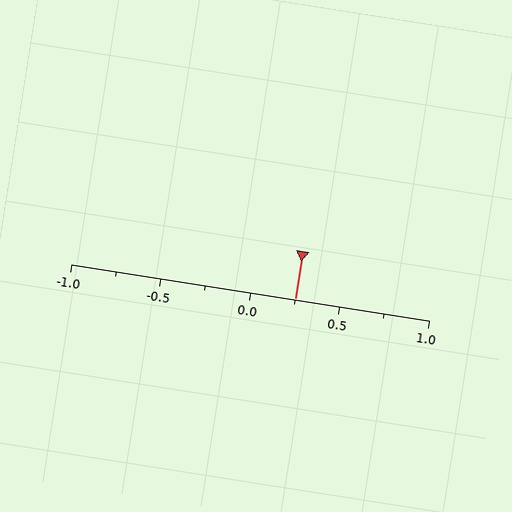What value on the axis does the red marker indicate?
The marker indicates approximately 0.25.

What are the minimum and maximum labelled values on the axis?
The axis runs from -1.0 to 1.0.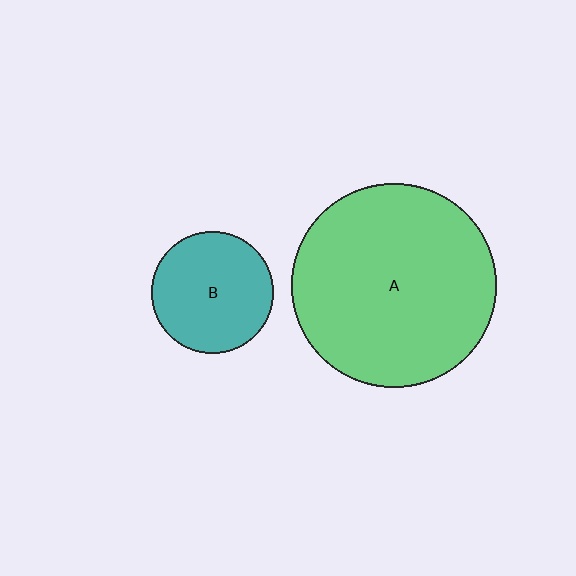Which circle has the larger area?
Circle A (green).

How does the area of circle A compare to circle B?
Approximately 2.8 times.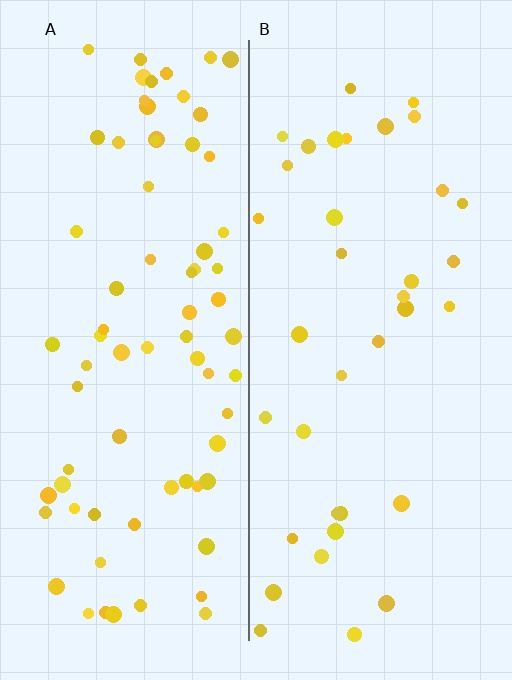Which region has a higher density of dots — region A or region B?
A (the left).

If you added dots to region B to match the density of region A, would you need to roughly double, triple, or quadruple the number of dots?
Approximately double.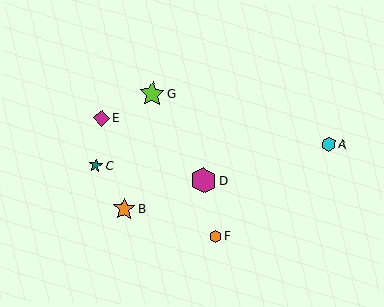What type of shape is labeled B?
Shape B is an orange star.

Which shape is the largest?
The magenta hexagon (labeled D) is the largest.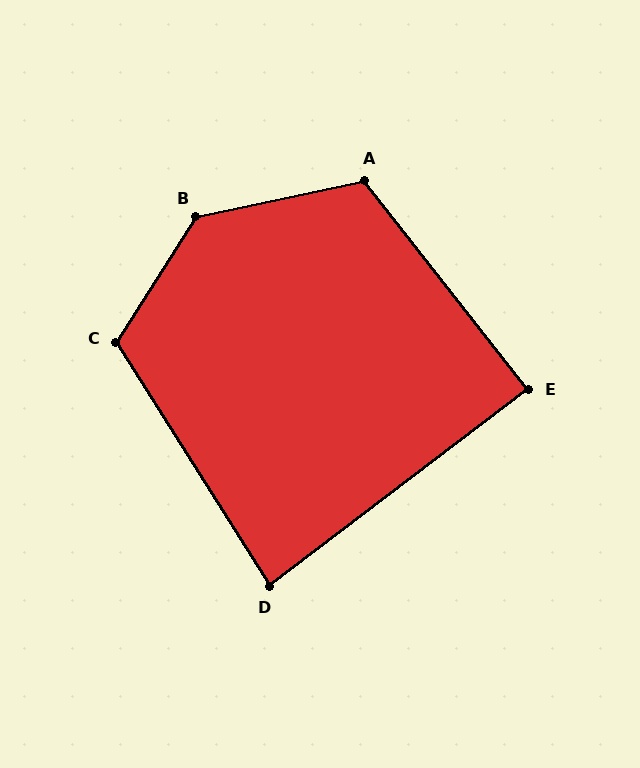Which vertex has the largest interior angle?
B, at approximately 135 degrees.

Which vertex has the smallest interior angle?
D, at approximately 85 degrees.